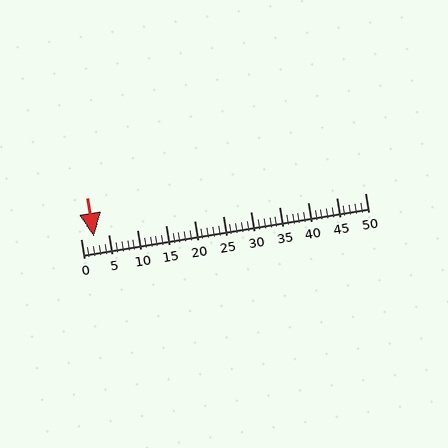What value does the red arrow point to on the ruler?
The red arrow points to approximately 2.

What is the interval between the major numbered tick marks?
The major tick marks are spaced 5 units apart.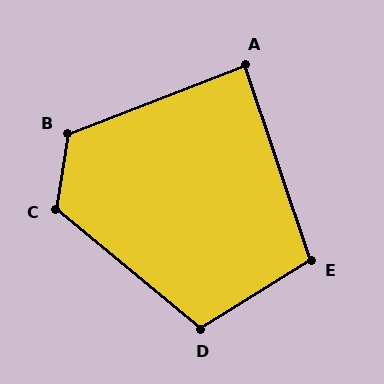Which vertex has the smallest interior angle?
A, at approximately 88 degrees.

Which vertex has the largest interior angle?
C, at approximately 121 degrees.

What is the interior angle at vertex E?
Approximately 103 degrees (obtuse).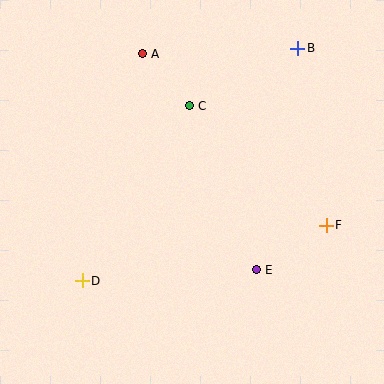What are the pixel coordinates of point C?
Point C is at (189, 106).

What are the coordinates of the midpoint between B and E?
The midpoint between B and E is at (277, 159).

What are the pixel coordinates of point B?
Point B is at (298, 48).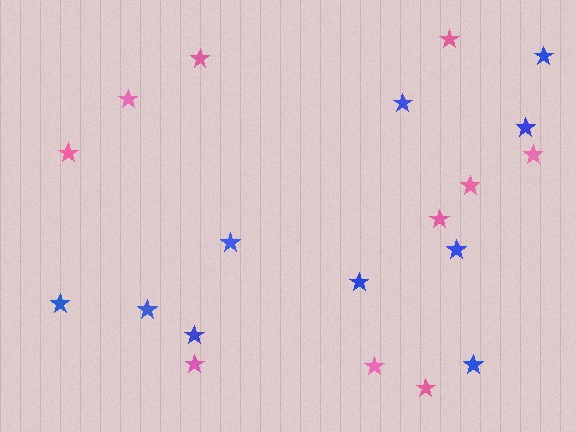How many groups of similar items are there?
There are 2 groups: one group of pink stars (10) and one group of blue stars (10).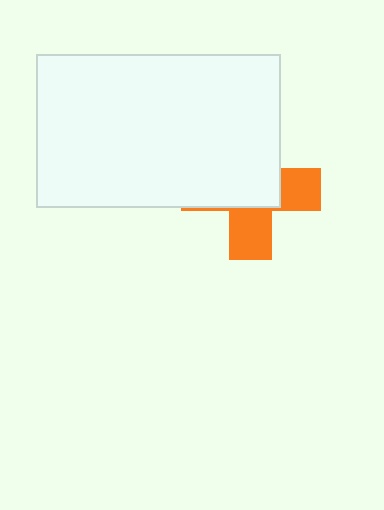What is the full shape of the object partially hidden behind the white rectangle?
The partially hidden object is an orange cross.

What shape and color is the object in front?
The object in front is a white rectangle.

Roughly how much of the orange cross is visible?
A small part of it is visible (roughly 41%).